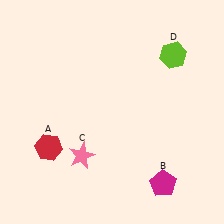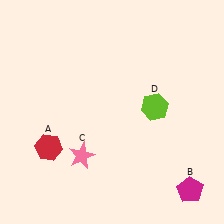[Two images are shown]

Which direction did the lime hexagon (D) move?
The lime hexagon (D) moved down.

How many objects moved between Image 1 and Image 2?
2 objects moved between the two images.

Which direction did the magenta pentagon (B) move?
The magenta pentagon (B) moved right.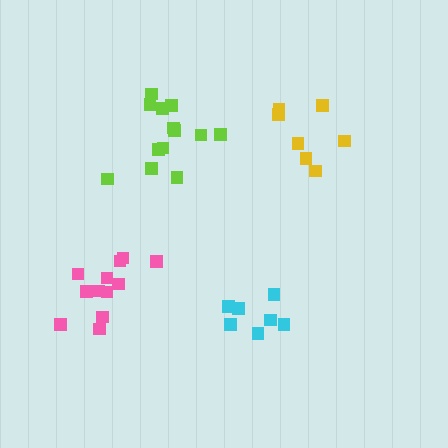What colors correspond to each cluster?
The clusters are colored: yellow, cyan, lime, pink.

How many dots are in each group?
Group 1: 7 dots, Group 2: 7 dots, Group 3: 13 dots, Group 4: 12 dots (39 total).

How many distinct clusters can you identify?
There are 4 distinct clusters.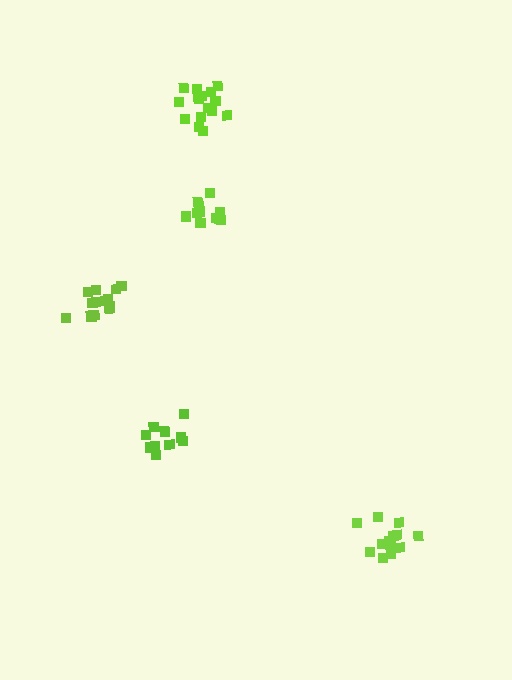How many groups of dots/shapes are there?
There are 5 groups.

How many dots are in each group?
Group 1: 11 dots, Group 2: 13 dots, Group 3: 16 dots, Group 4: 10 dots, Group 5: 13 dots (63 total).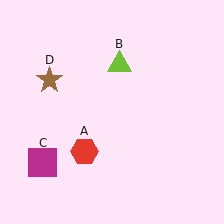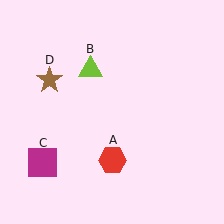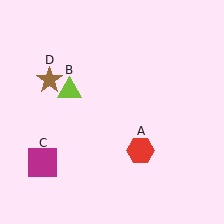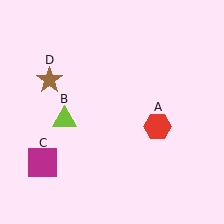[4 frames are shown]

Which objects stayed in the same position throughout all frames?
Magenta square (object C) and brown star (object D) remained stationary.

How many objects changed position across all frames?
2 objects changed position: red hexagon (object A), lime triangle (object B).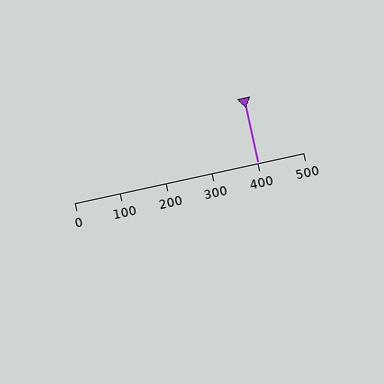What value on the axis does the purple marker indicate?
The marker indicates approximately 400.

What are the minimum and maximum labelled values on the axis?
The axis runs from 0 to 500.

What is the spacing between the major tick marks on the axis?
The major ticks are spaced 100 apart.